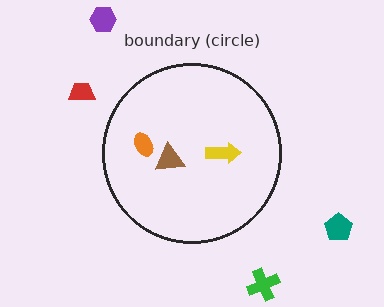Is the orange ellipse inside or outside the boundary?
Inside.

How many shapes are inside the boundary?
3 inside, 4 outside.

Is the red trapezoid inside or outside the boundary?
Outside.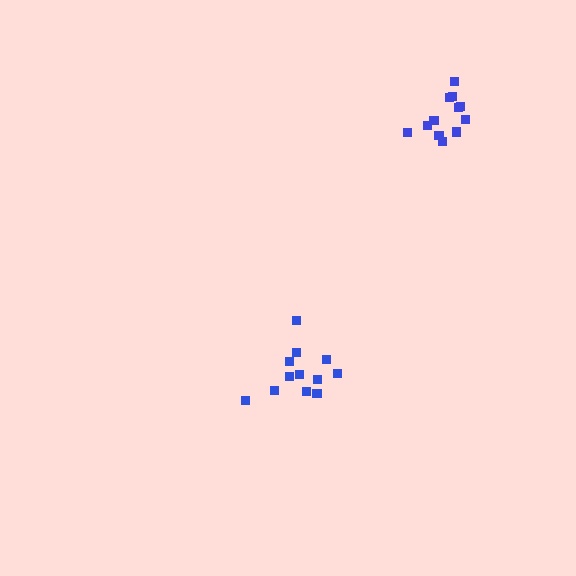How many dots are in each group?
Group 1: 12 dots, Group 2: 12 dots (24 total).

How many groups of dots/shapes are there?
There are 2 groups.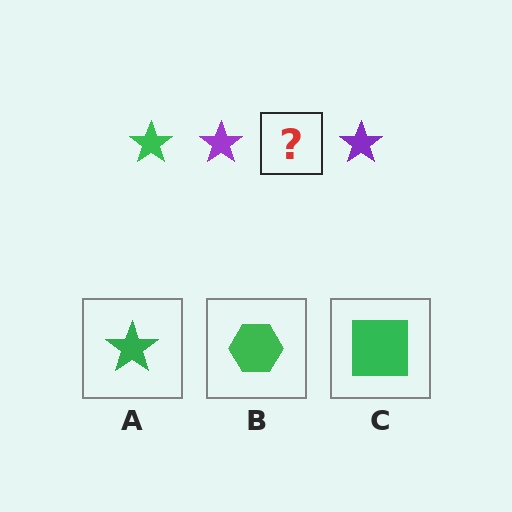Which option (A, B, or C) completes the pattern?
A.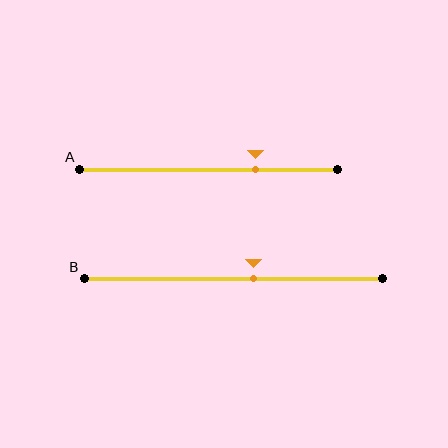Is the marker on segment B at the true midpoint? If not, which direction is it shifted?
No, the marker on segment B is shifted to the right by about 7% of the segment length.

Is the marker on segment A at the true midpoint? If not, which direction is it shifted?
No, the marker on segment A is shifted to the right by about 18% of the segment length.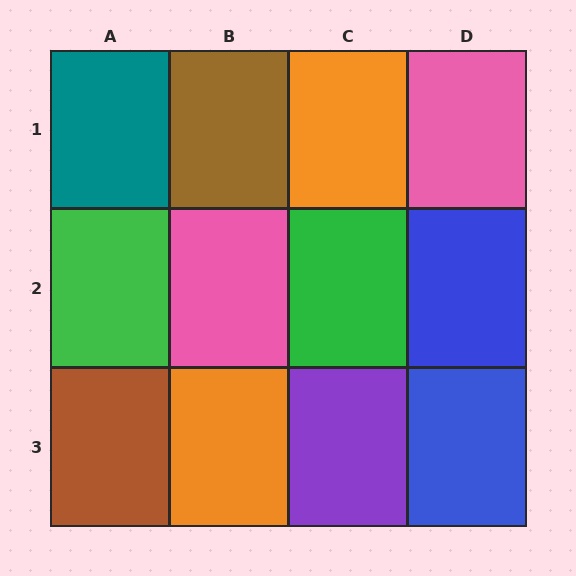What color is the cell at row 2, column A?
Green.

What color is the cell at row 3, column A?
Brown.